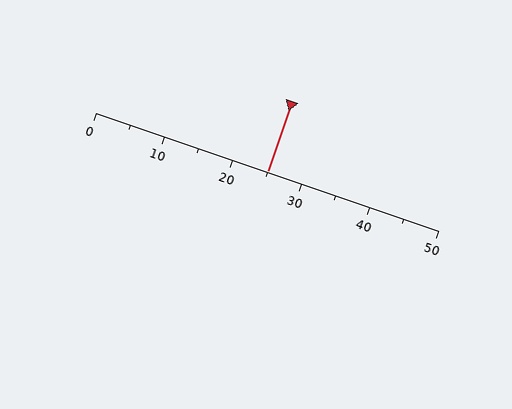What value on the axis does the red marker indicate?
The marker indicates approximately 25.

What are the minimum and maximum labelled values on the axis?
The axis runs from 0 to 50.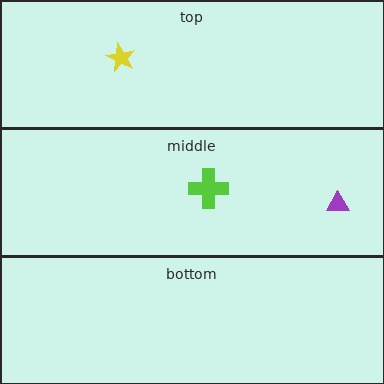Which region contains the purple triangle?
The middle region.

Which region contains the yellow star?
The top region.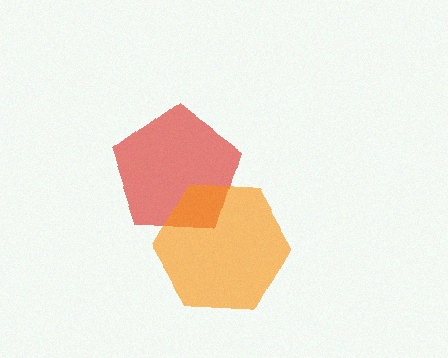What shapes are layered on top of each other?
The layered shapes are: a red pentagon, an orange hexagon.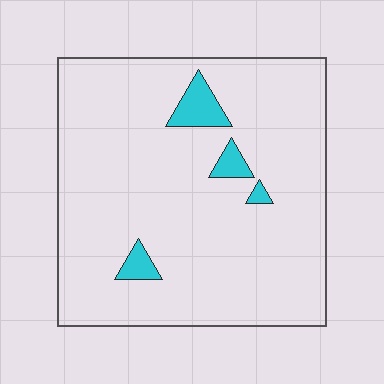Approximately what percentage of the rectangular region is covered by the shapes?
Approximately 5%.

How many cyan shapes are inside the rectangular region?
4.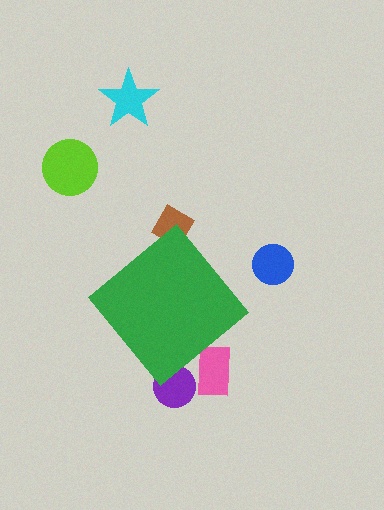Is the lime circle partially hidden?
No, the lime circle is fully visible.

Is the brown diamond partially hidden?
Yes, the brown diamond is partially hidden behind the green diamond.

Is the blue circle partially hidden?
No, the blue circle is fully visible.